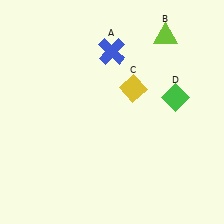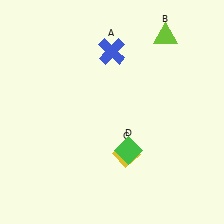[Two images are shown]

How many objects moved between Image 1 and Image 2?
2 objects moved between the two images.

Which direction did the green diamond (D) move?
The green diamond (D) moved down.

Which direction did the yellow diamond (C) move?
The yellow diamond (C) moved down.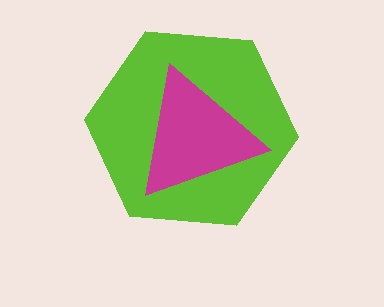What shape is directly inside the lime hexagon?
The magenta triangle.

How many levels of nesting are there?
2.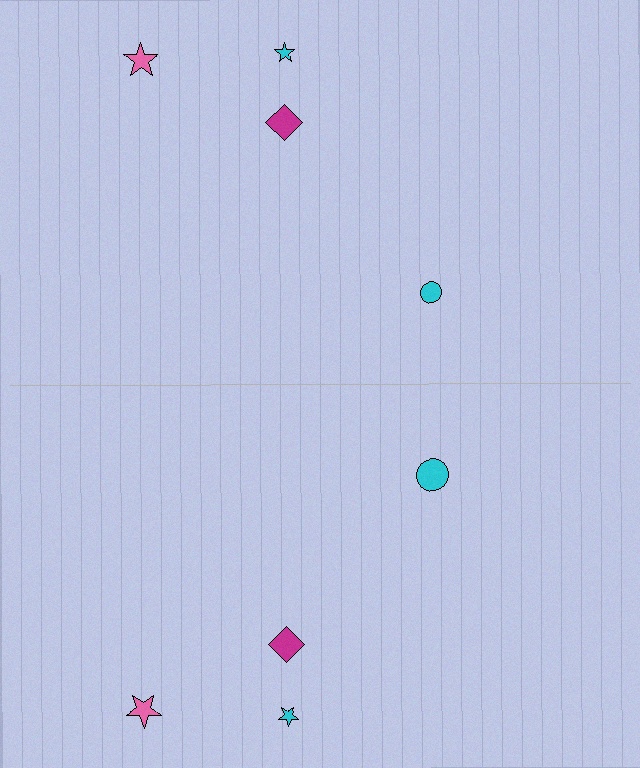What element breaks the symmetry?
The cyan circle on the bottom side has a different size than its mirror counterpart.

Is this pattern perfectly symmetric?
No, the pattern is not perfectly symmetric. The cyan circle on the bottom side has a different size than its mirror counterpart.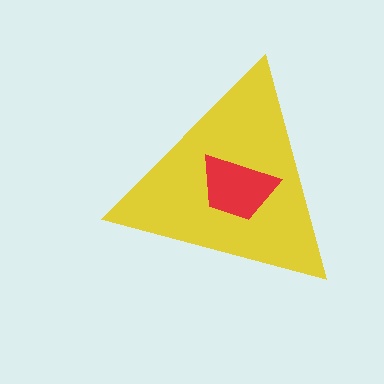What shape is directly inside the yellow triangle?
The red trapezoid.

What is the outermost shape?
The yellow triangle.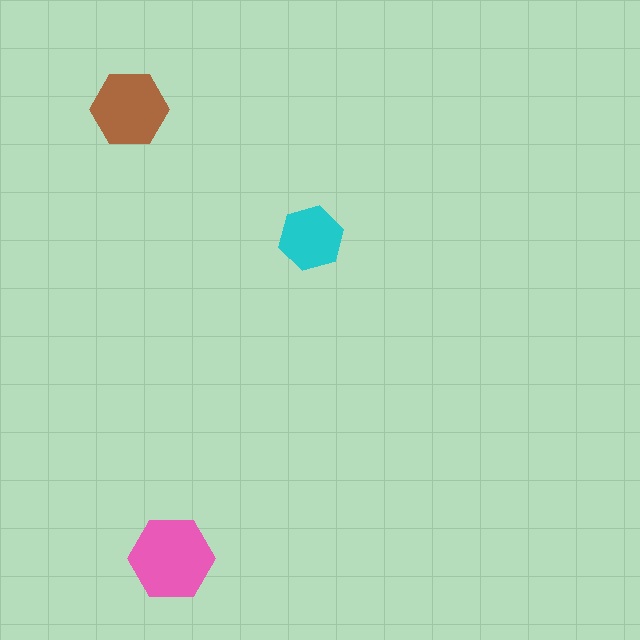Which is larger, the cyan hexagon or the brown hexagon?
The brown one.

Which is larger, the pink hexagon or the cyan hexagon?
The pink one.